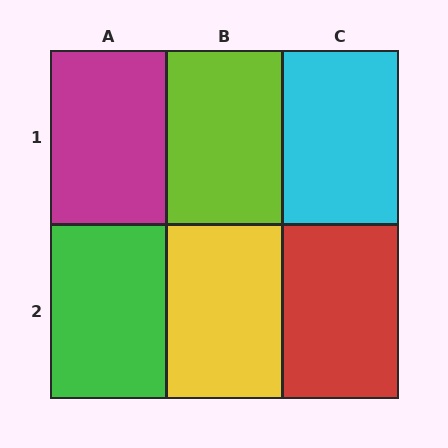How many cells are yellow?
1 cell is yellow.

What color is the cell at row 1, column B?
Lime.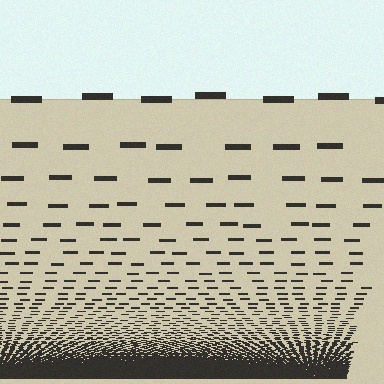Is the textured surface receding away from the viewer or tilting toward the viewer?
The surface appears to tilt toward the viewer. Texture elements get larger and sparser toward the top.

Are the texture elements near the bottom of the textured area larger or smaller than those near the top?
Smaller. The gradient is inverted — elements near the bottom are smaller and denser.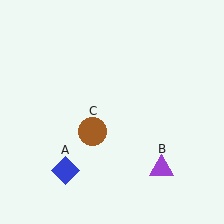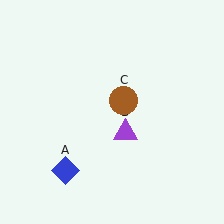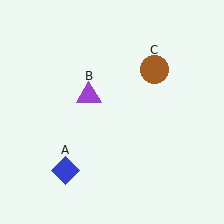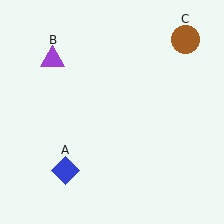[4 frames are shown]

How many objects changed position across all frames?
2 objects changed position: purple triangle (object B), brown circle (object C).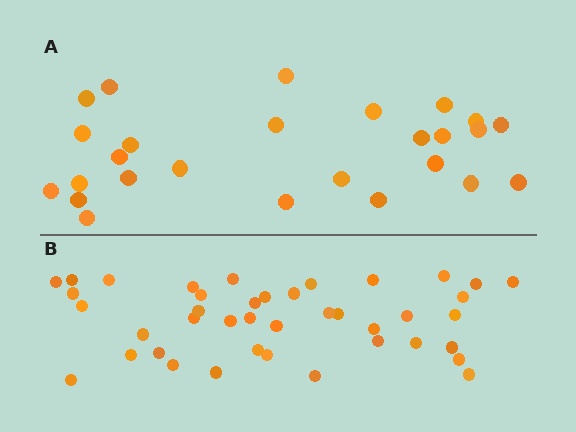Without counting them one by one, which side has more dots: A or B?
Region B (the bottom region) has more dots.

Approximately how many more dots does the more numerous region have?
Region B has approximately 15 more dots than region A.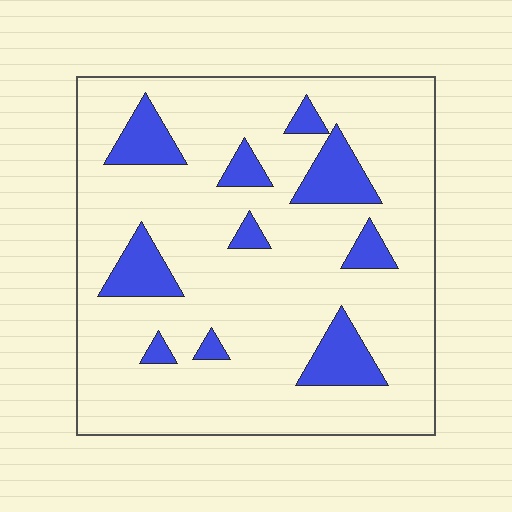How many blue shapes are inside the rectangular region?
10.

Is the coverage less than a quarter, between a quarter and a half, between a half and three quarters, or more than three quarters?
Less than a quarter.